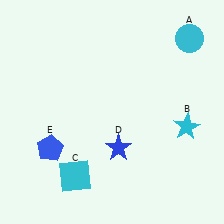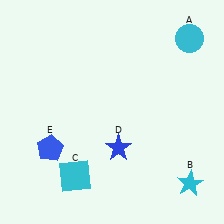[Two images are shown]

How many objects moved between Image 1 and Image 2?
1 object moved between the two images.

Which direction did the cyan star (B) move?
The cyan star (B) moved down.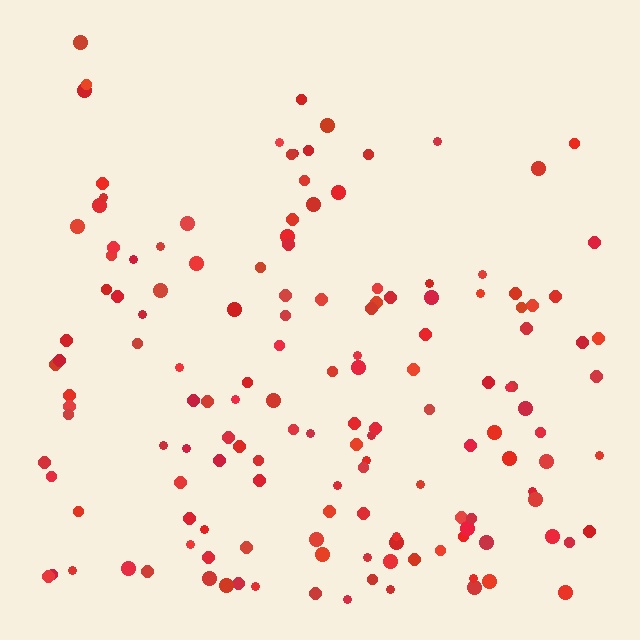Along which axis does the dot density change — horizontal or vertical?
Vertical.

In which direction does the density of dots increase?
From top to bottom, with the bottom side densest.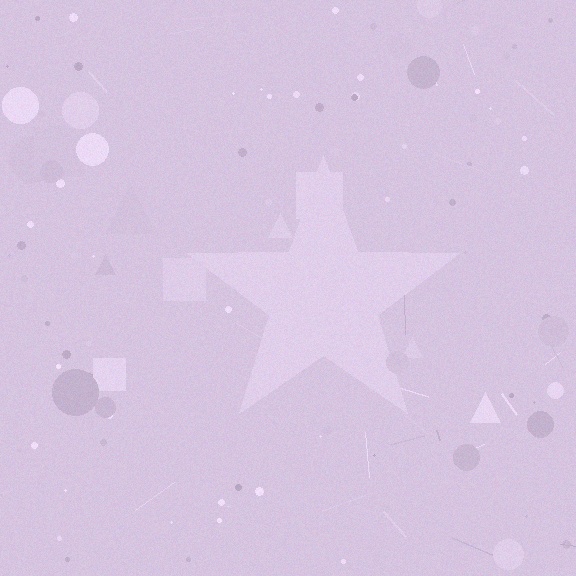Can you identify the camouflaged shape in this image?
The camouflaged shape is a star.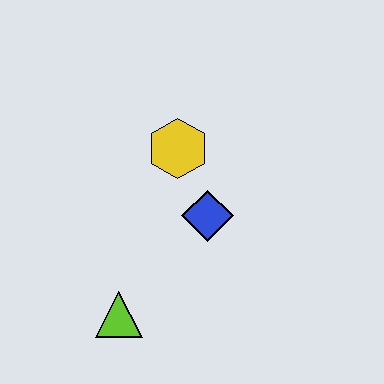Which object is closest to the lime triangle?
The blue diamond is closest to the lime triangle.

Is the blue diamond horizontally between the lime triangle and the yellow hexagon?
No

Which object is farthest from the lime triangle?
The yellow hexagon is farthest from the lime triangle.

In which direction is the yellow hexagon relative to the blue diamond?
The yellow hexagon is above the blue diamond.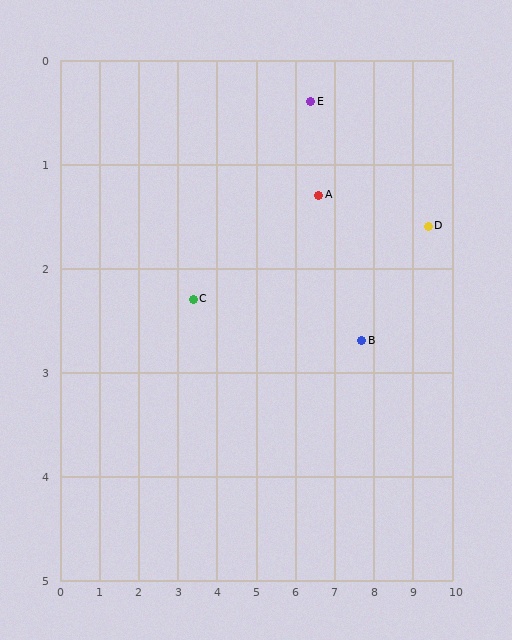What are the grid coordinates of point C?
Point C is at approximately (3.4, 2.3).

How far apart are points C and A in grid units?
Points C and A are about 3.4 grid units apart.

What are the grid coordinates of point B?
Point B is at approximately (7.7, 2.7).